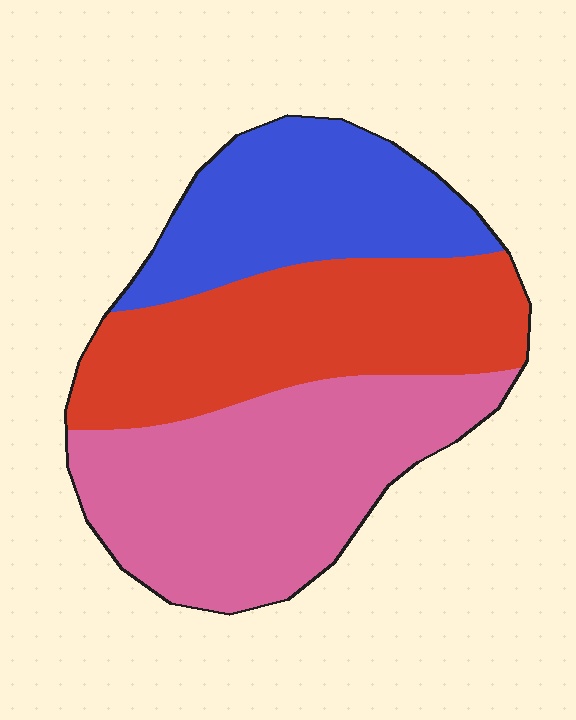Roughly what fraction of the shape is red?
Red covers around 35% of the shape.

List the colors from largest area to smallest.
From largest to smallest: pink, red, blue.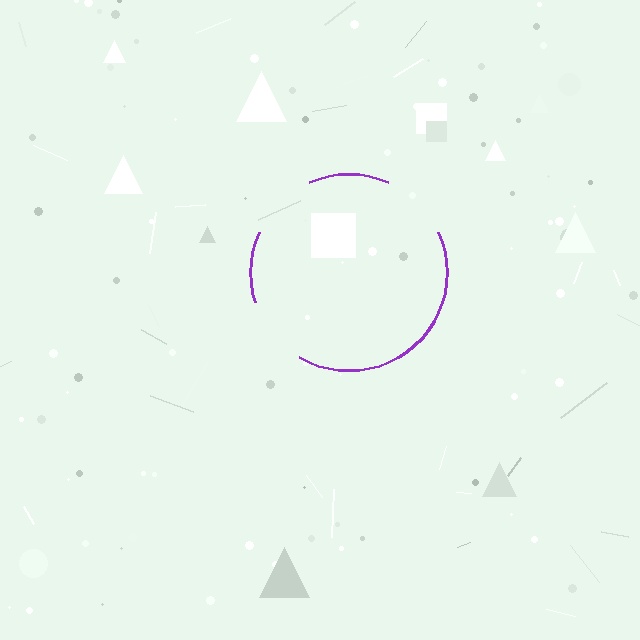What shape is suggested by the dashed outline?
The dashed outline suggests a circle.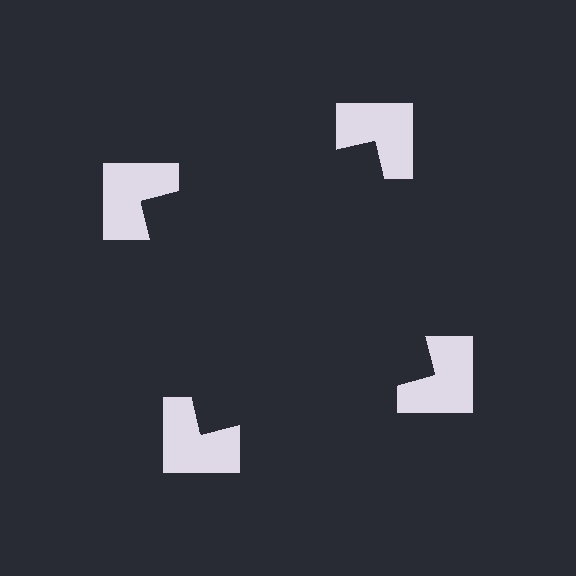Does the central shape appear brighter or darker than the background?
It typically appears slightly darker than the background, even though no actual brightness change is drawn.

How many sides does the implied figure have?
4 sides.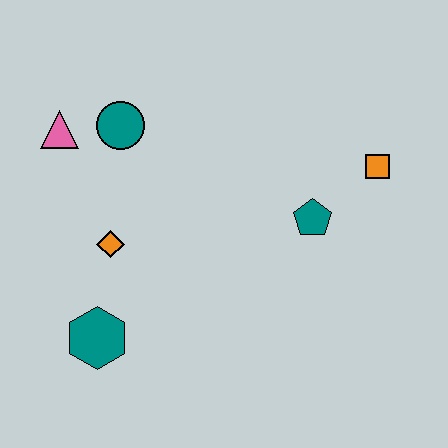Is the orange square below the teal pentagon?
No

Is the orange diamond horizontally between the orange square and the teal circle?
No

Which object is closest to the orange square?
The teal pentagon is closest to the orange square.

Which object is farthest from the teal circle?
The orange square is farthest from the teal circle.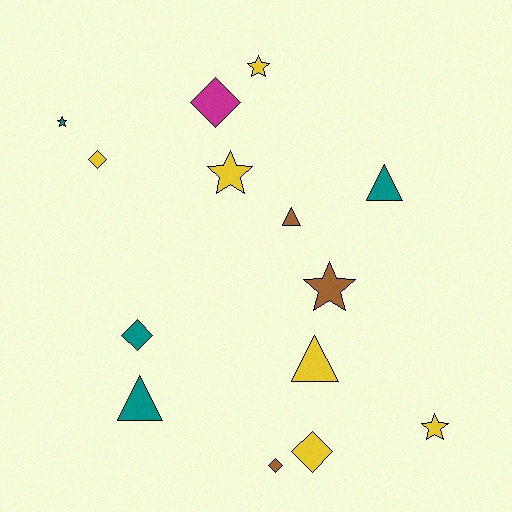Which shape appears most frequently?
Diamond, with 5 objects.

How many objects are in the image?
There are 14 objects.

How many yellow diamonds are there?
There are 2 yellow diamonds.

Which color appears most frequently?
Yellow, with 6 objects.